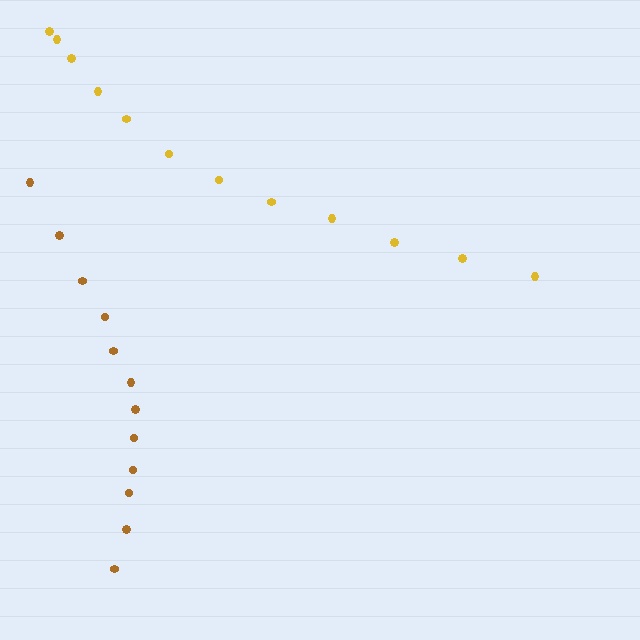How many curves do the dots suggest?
There are 2 distinct paths.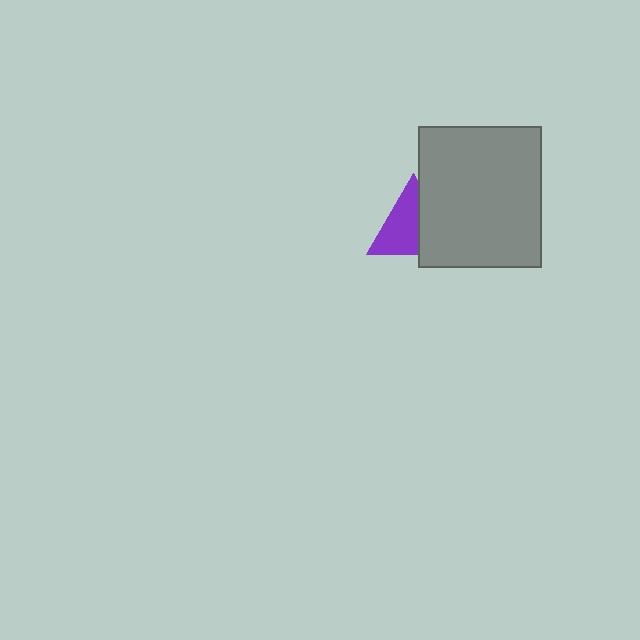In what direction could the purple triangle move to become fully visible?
The purple triangle could move left. That would shift it out from behind the gray rectangle entirely.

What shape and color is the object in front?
The object in front is a gray rectangle.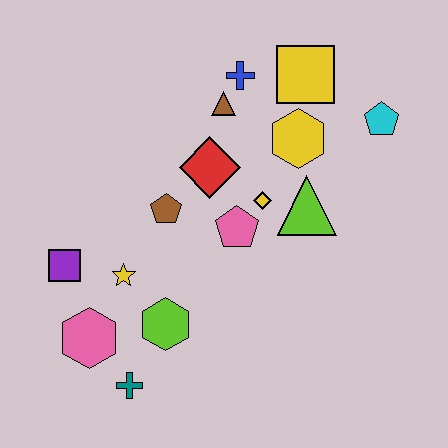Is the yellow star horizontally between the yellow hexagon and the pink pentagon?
No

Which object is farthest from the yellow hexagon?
The teal cross is farthest from the yellow hexagon.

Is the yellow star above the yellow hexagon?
No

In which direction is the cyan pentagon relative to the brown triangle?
The cyan pentagon is to the right of the brown triangle.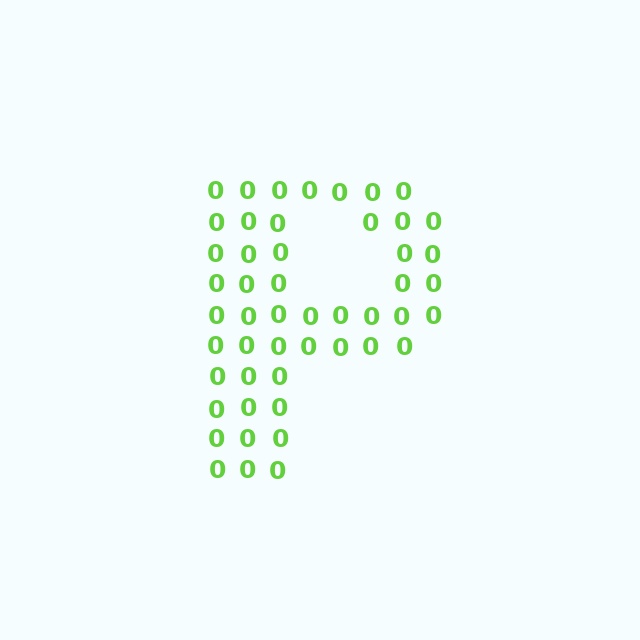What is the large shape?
The large shape is the letter P.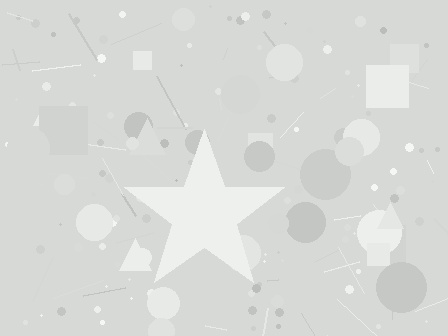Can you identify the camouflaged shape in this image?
The camouflaged shape is a star.